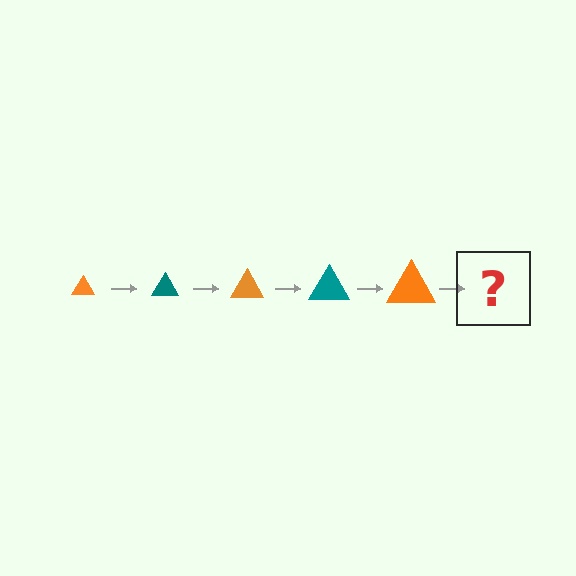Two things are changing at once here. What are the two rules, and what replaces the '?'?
The two rules are that the triangle grows larger each step and the color cycles through orange and teal. The '?' should be a teal triangle, larger than the previous one.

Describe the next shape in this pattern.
It should be a teal triangle, larger than the previous one.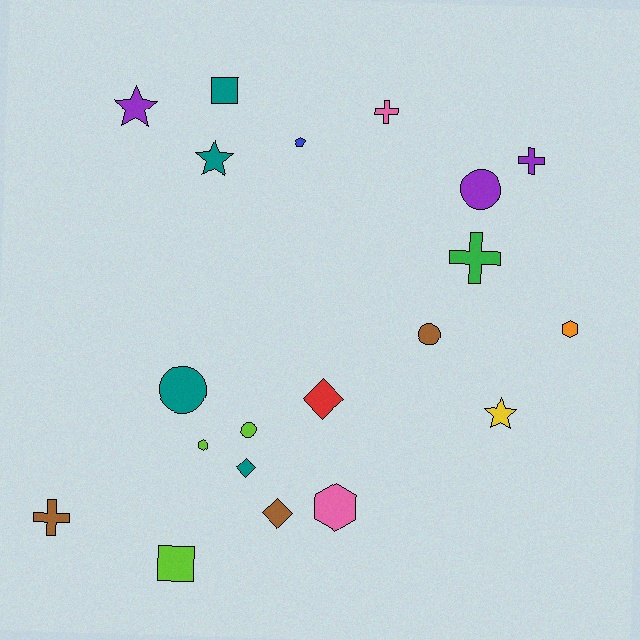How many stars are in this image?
There are 3 stars.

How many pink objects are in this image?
There are 2 pink objects.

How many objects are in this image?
There are 20 objects.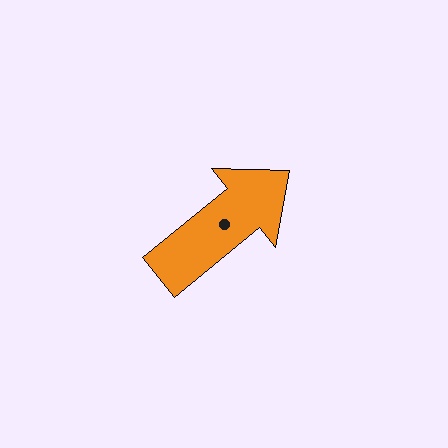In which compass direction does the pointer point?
Northeast.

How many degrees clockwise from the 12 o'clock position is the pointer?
Approximately 51 degrees.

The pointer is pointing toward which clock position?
Roughly 2 o'clock.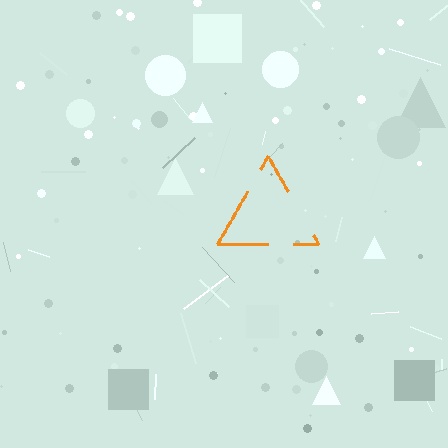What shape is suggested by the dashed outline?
The dashed outline suggests a triangle.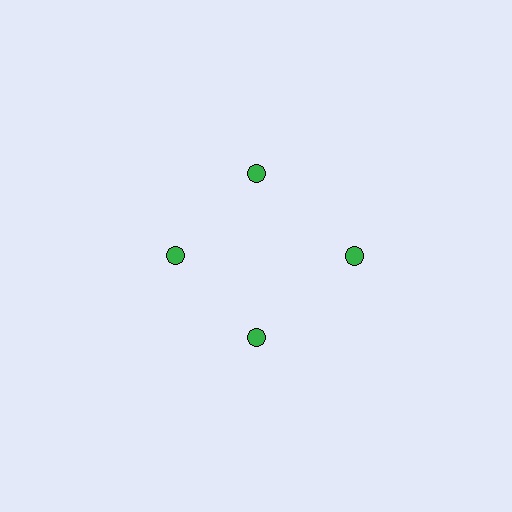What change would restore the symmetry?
The symmetry would be restored by moving it inward, back onto the ring so that all 4 circles sit at equal angles and equal distance from the center.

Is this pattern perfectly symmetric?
No. The 4 green circles are arranged in a ring, but one element near the 3 o'clock position is pushed outward from the center, breaking the 4-fold rotational symmetry.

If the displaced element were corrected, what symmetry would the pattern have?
It would have 4-fold rotational symmetry — the pattern would map onto itself every 90 degrees.